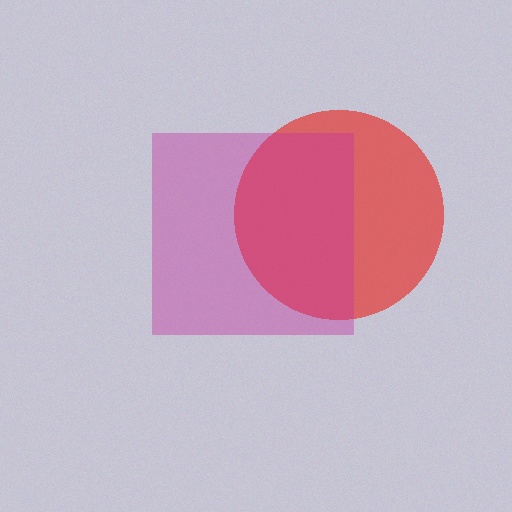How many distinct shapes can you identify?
There are 2 distinct shapes: a red circle, a magenta square.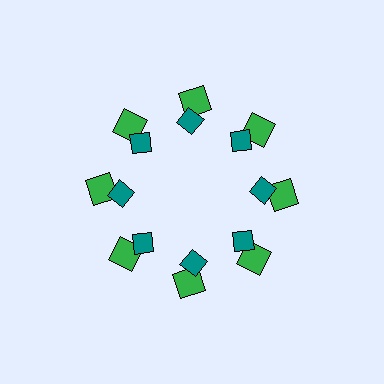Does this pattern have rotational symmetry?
Yes, this pattern has 8-fold rotational symmetry. It looks the same after rotating 45 degrees around the center.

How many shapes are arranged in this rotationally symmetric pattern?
There are 16 shapes, arranged in 8 groups of 2.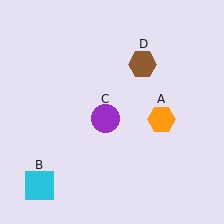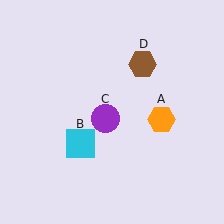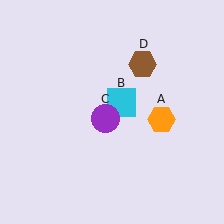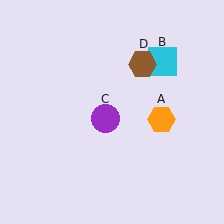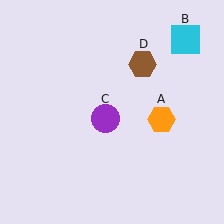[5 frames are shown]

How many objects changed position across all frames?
1 object changed position: cyan square (object B).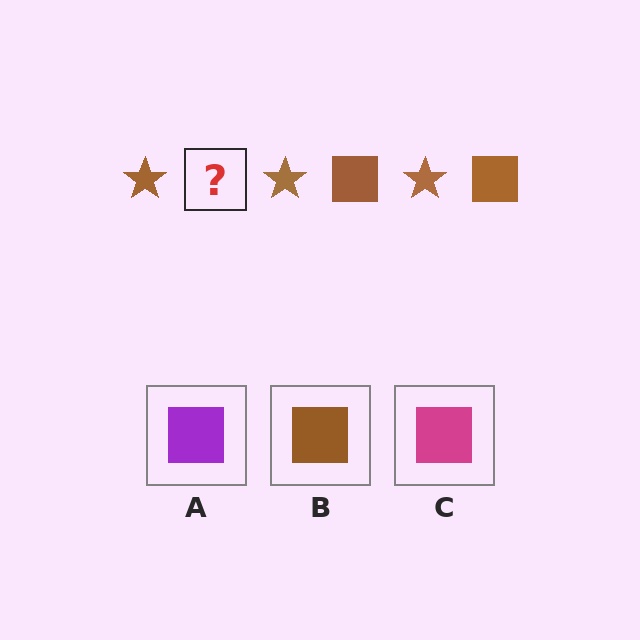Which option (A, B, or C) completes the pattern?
B.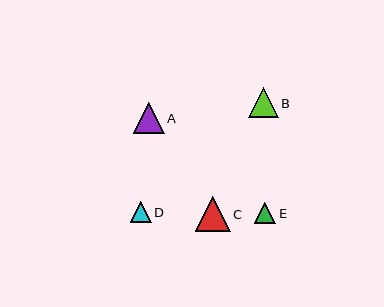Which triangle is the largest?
Triangle C is the largest with a size of approximately 35 pixels.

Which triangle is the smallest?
Triangle D is the smallest with a size of approximately 21 pixels.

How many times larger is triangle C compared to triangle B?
Triangle C is approximately 1.2 times the size of triangle B.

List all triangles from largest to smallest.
From largest to smallest: C, A, B, E, D.